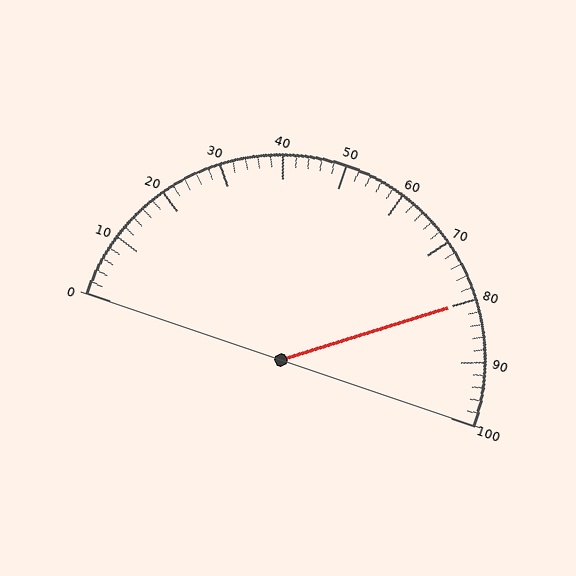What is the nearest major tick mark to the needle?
The nearest major tick mark is 80.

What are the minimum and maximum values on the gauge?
The gauge ranges from 0 to 100.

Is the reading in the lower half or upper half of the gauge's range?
The reading is in the upper half of the range (0 to 100).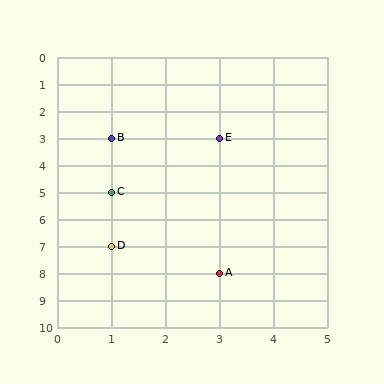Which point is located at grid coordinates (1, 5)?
Point C is at (1, 5).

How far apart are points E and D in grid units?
Points E and D are 2 columns and 4 rows apart (about 4.5 grid units diagonally).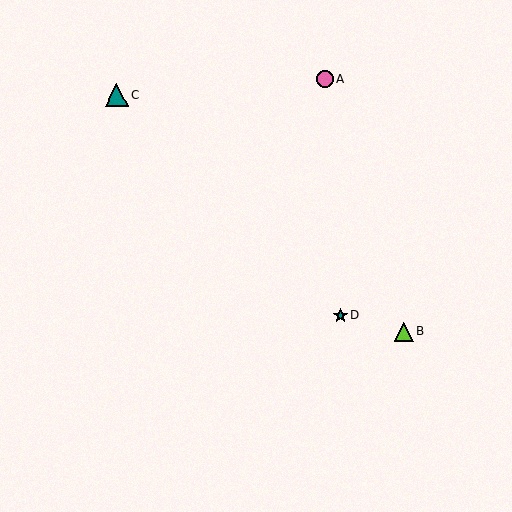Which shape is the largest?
The teal triangle (labeled C) is the largest.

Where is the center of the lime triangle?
The center of the lime triangle is at (404, 332).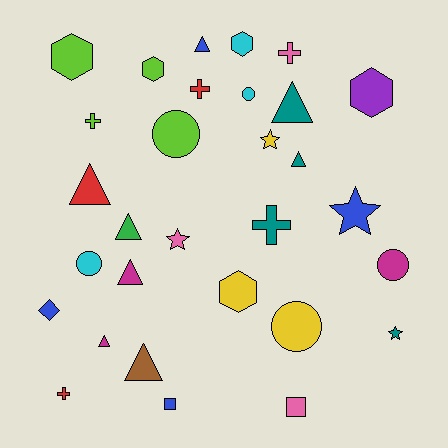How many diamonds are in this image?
There is 1 diamond.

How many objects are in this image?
There are 30 objects.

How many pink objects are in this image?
There are 3 pink objects.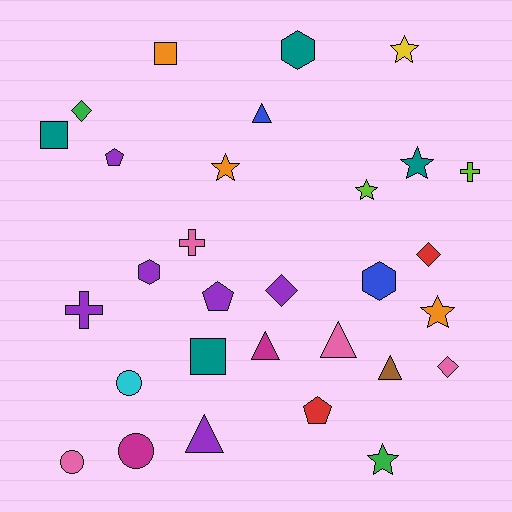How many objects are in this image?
There are 30 objects.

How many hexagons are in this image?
There are 3 hexagons.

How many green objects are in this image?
There are 2 green objects.